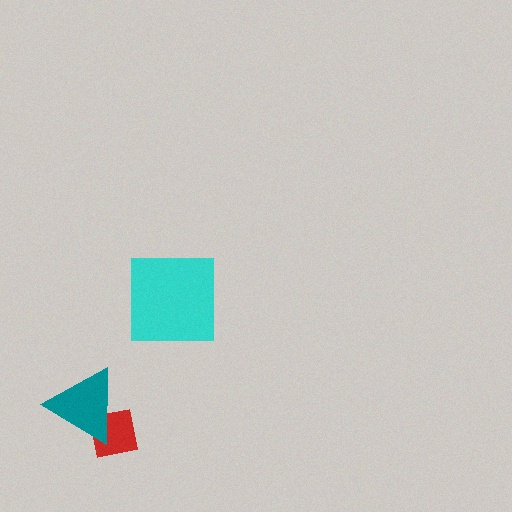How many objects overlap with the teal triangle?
1 object overlaps with the teal triangle.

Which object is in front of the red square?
The teal triangle is in front of the red square.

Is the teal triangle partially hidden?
No, no other shape covers it.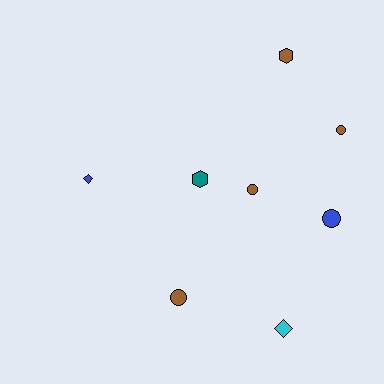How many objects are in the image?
There are 8 objects.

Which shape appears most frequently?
Circle, with 4 objects.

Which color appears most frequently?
Brown, with 4 objects.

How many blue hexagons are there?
There are no blue hexagons.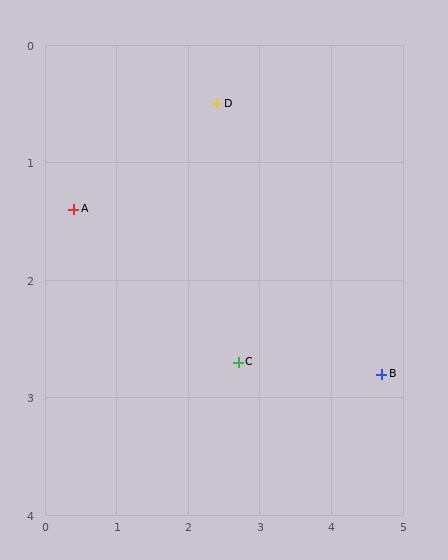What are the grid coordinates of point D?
Point D is at approximately (2.4, 0.5).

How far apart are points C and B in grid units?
Points C and B are about 2.0 grid units apart.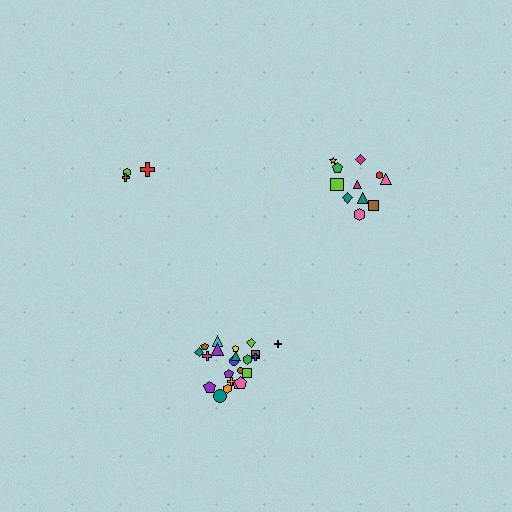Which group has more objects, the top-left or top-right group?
The top-right group.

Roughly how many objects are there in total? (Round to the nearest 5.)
Roughly 35 objects in total.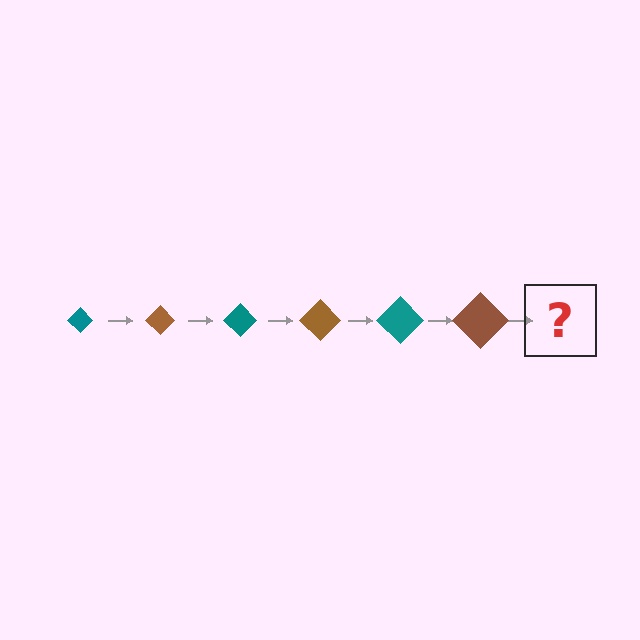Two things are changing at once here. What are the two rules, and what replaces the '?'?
The two rules are that the diamond grows larger each step and the color cycles through teal and brown. The '?' should be a teal diamond, larger than the previous one.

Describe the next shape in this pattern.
It should be a teal diamond, larger than the previous one.